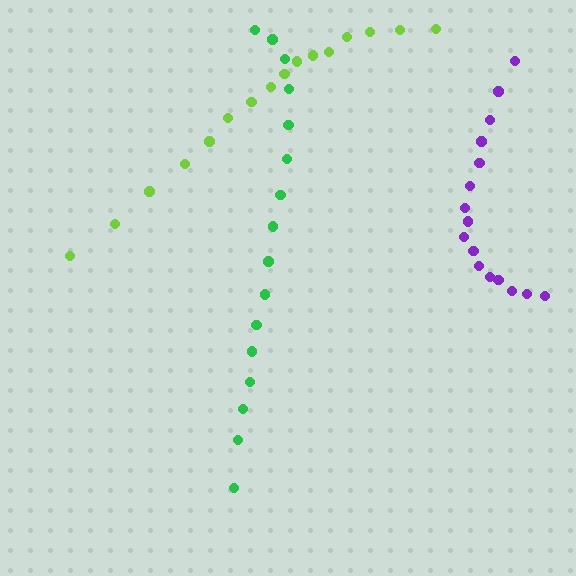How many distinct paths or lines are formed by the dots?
There are 3 distinct paths.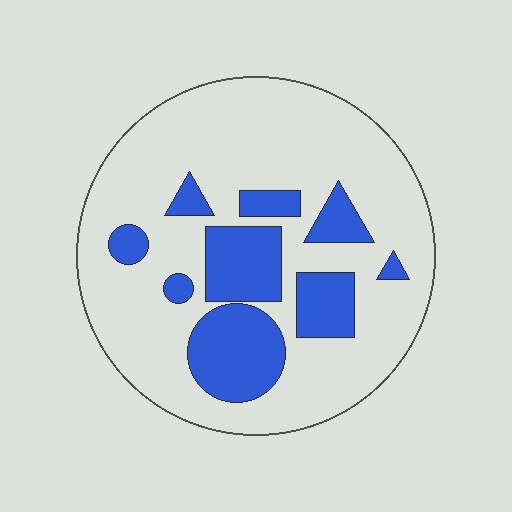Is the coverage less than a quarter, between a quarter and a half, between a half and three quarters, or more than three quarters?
Less than a quarter.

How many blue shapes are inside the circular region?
9.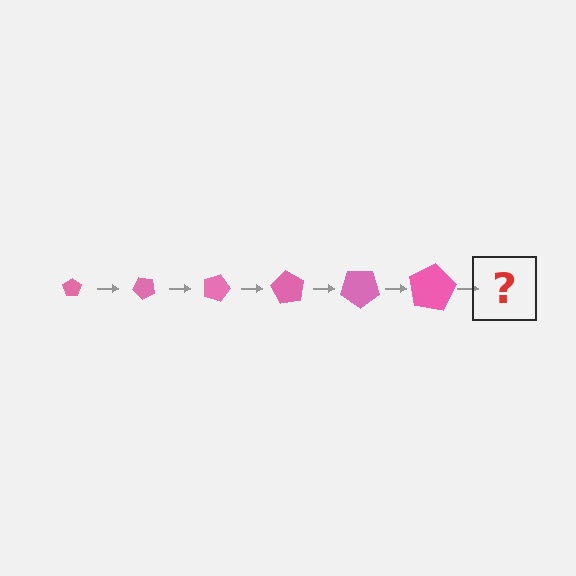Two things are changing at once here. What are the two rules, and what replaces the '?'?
The two rules are that the pentagon grows larger each step and it rotates 45 degrees each step. The '?' should be a pentagon, larger than the previous one and rotated 270 degrees from the start.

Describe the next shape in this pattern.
It should be a pentagon, larger than the previous one and rotated 270 degrees from the start.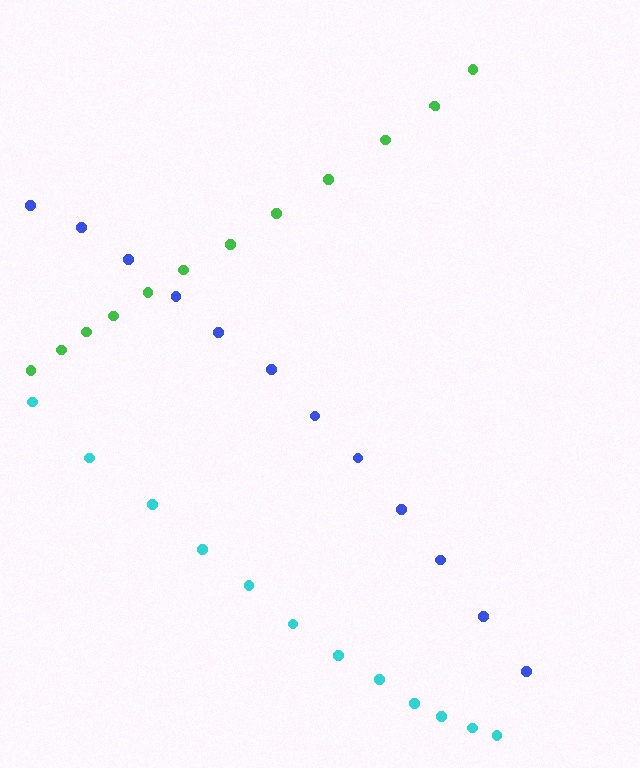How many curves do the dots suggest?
There are 3 distinct paths.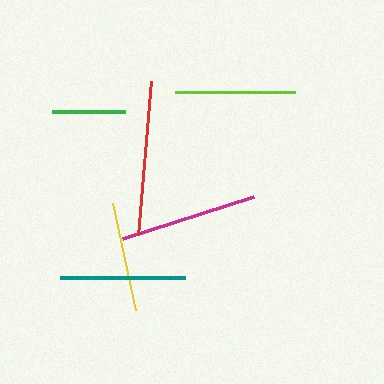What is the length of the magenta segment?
The magenta segment is approximately 137 pixels long.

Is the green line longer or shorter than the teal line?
The teal line is longer than the green line.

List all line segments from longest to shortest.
From longest to shortest: red, magenta, teal, lime, yellow, green.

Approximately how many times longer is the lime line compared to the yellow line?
The lime line is approximately 1.1 times the length of the yellow line.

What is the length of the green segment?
The green segment is approximately 73 pixels long.